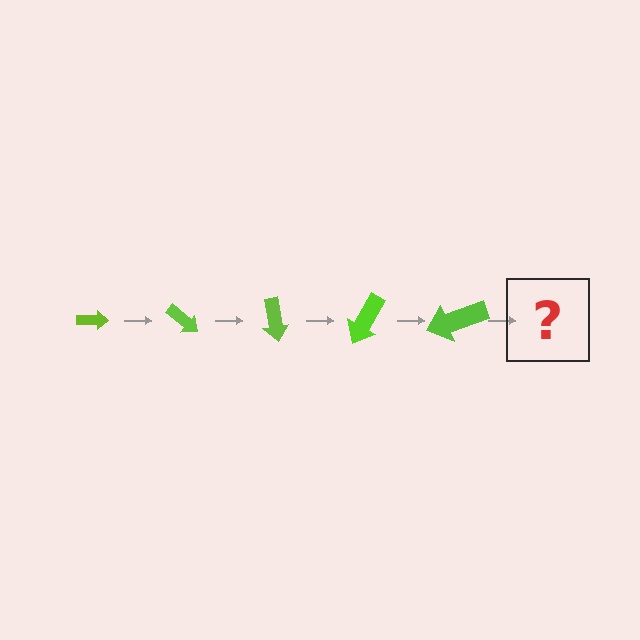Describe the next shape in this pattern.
It should be an arrow, larger than the previous one and rotated 200 degrees from the start.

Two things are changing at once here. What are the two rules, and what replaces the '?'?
The two rules are that the arrow grows larger each step and it rotates 40 degrees each step. The '?' should be an arrow, larger than the previous one and rotated 200 degrees from the start.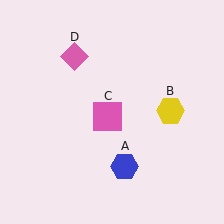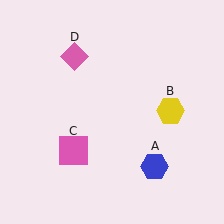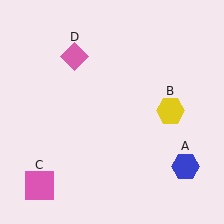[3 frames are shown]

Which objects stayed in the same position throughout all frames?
Yellow hexagon (object B) and pink diamond (object D) remained stationary.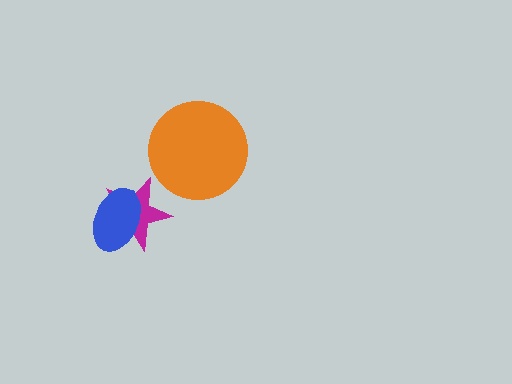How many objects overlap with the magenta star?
1 object overlaps with the magenta star.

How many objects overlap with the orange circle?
0 objects overlap with the orange circle.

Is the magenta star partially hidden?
Yes, it is partially covered by another shape.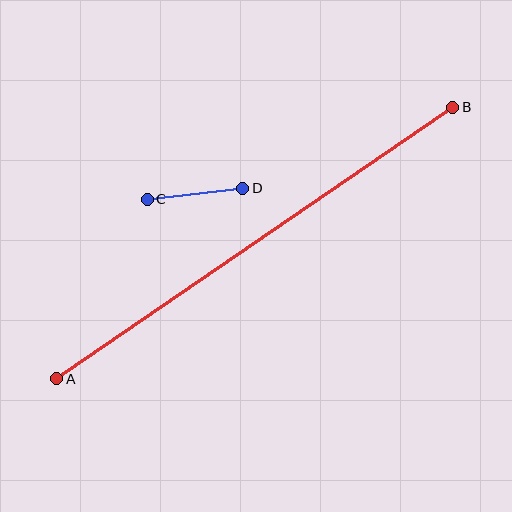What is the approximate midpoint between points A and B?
The midpoint is at approximately (255, 243) pixels.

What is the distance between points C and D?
The distance is approximately 96 pixels.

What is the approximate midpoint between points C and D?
The midpoint is at approximately (195, 194) pixels.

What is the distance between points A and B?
The distance is approximately 480 pixels.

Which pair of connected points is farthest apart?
Points A and B are farthest apart.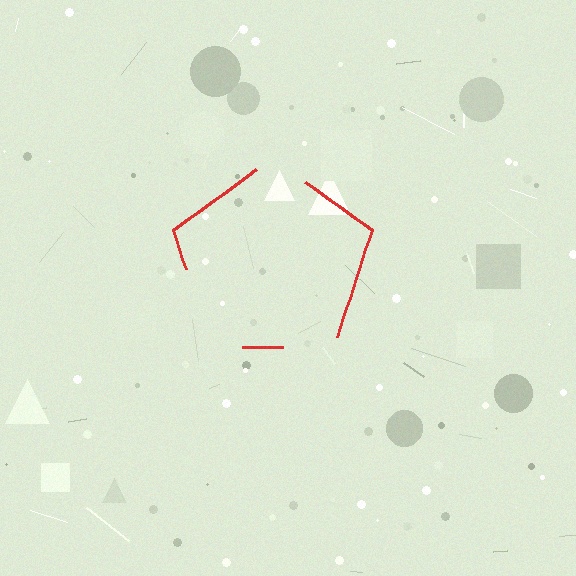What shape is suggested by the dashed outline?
The dashed outline suggests a pentagon.